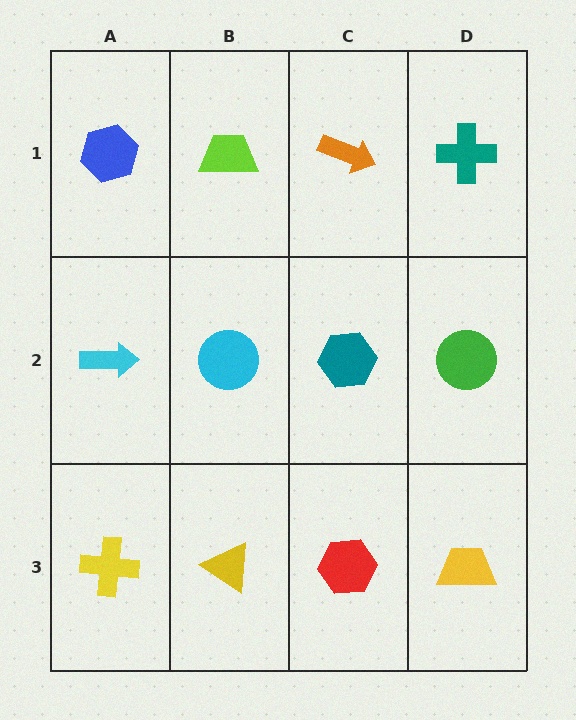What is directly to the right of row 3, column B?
A red hexagon.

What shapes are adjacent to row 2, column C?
An orange arrow (row 1, column C), a red hexagon (row 3, column C), a cyan circle (row 2, column B), a green circle (row 2, column D).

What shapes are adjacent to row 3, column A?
A cyan arrow (row 2, column A), a yellow triangle (row 3, column B).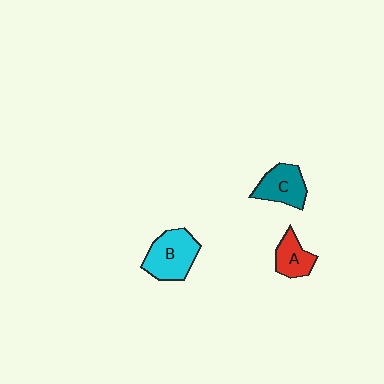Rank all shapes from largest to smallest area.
From largest to smallest: B (cyan), C (teal), A (red).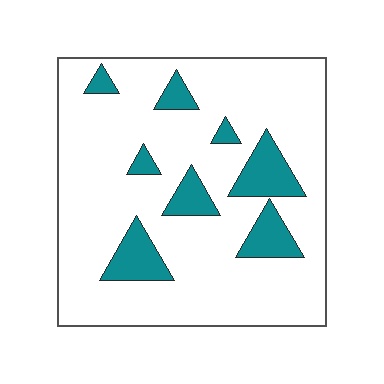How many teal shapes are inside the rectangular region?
8.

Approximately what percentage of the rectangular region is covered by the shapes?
Approximately 15%.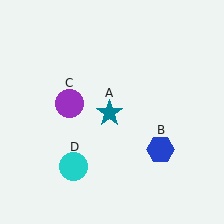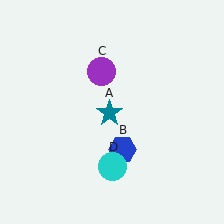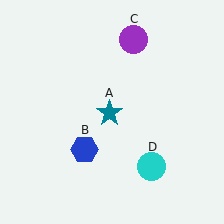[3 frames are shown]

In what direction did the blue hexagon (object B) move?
The blue hexagon (object B) moved left.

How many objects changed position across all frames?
3 objects changed position: blue hexagon (object B), purple circle (object C), cyan circle (object D).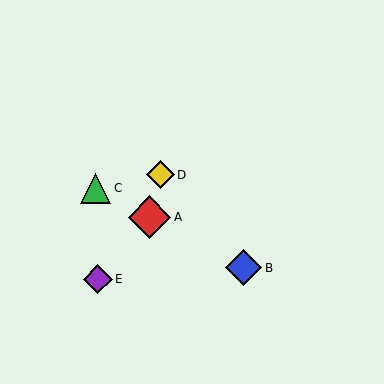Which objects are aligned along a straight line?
Objects A, B, C are aligned along a straight line.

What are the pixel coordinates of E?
Object E is at (98, 279).